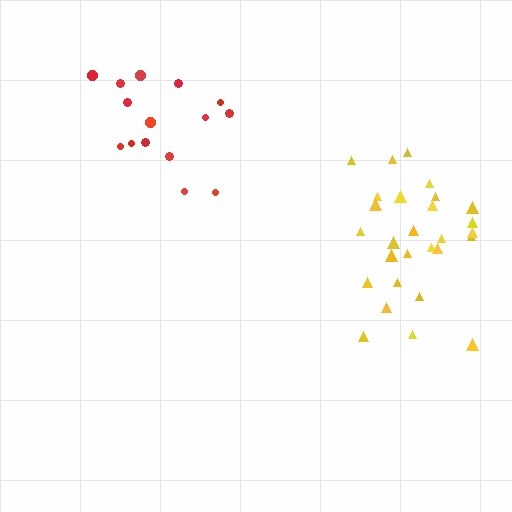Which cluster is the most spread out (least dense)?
Red.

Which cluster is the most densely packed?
Yellow.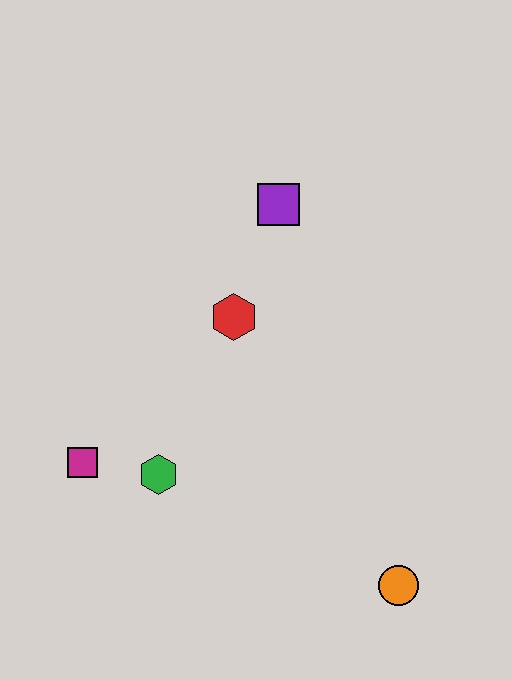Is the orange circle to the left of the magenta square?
No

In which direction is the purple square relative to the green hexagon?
The purple square is above the green hexagon.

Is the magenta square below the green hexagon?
No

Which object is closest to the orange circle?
The green hexagon is closest to the orange circle.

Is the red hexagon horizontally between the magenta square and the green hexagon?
No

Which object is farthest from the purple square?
The orange circle is farthest from the purple square.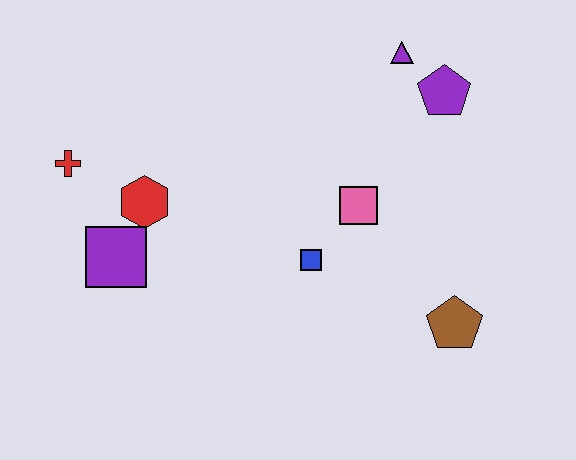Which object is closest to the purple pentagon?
The purple triangle is closest to the purple pentagon.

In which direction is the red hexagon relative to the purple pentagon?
The red hexagon is to the left of the purple pentagon.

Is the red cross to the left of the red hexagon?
Yes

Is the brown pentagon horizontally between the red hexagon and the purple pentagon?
No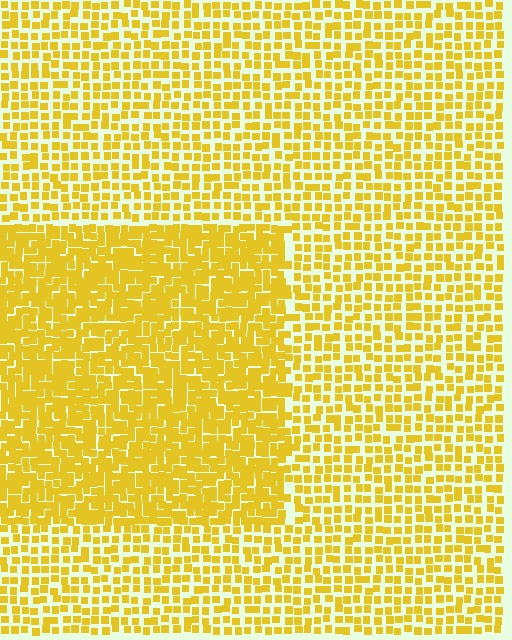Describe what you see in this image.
The image contains small yellow elements arranged at two different densities. A rectangle-shaped region is visible where the elements are more densely packed than the surrounding area.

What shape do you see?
I see a rectangle.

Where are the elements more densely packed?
The elements are more densely packed inside the rectangle boundary.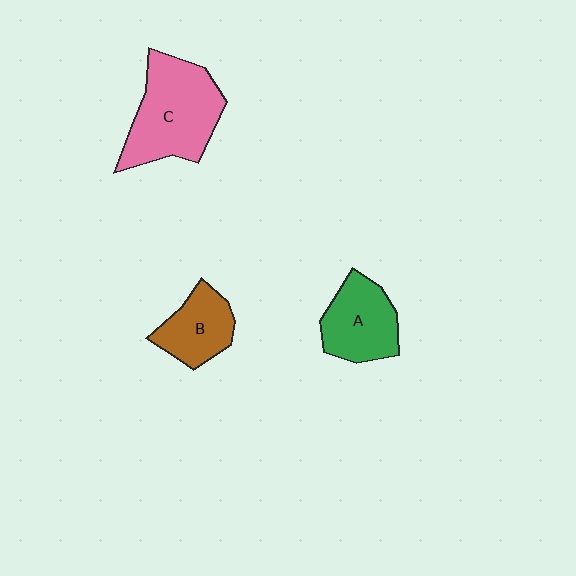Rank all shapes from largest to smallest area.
From largest to smallest: C (pink), A (green), B (brown).